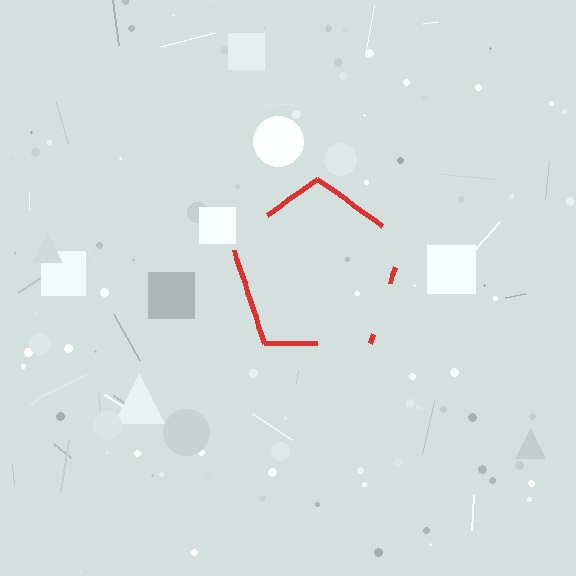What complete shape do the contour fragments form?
The contour fragments form a pentagon.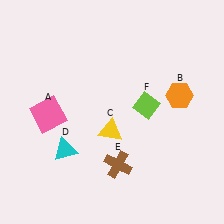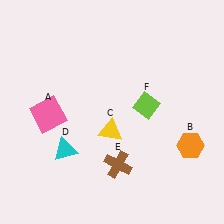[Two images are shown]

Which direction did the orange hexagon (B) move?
The orange hexagon (B) moved down.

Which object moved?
The orange hexagon (B) moved down.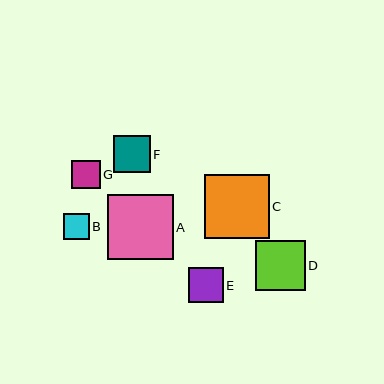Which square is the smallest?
Square B is the smallest with a size of approximately 26 pixels.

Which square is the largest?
Square A is the largest with a size of approximately 66 pixels.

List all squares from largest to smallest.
From largest to smallest: A, C, D, F, E, G, B.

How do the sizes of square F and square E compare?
Square F and square E are approximately the same size.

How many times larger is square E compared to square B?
Square E is approximately 1.3 times the size of square B.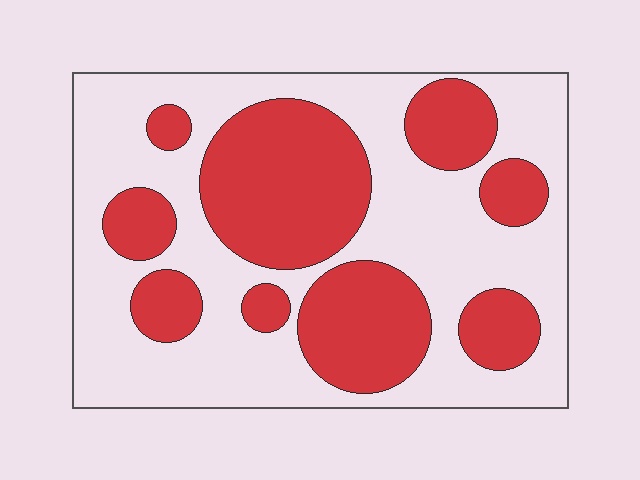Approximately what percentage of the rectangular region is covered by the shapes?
Approximately 40%.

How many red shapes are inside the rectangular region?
9.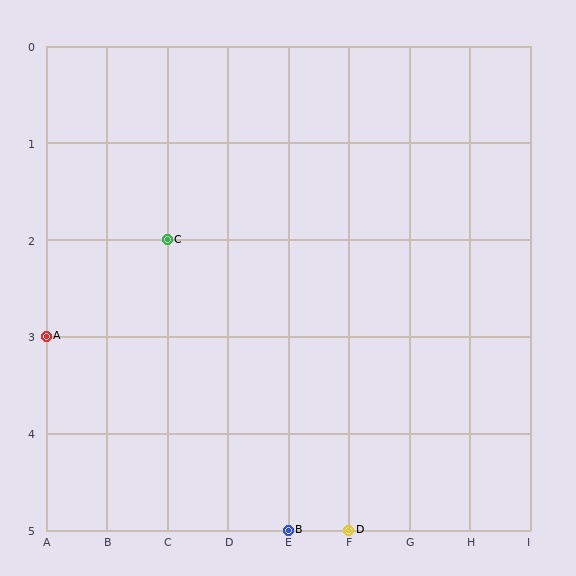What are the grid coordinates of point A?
Point A is at grid coordinates (A, 3).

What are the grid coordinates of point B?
Point B is at grid coordinates (E, 5).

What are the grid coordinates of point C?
Point C is at grid coordinates (C, 2).